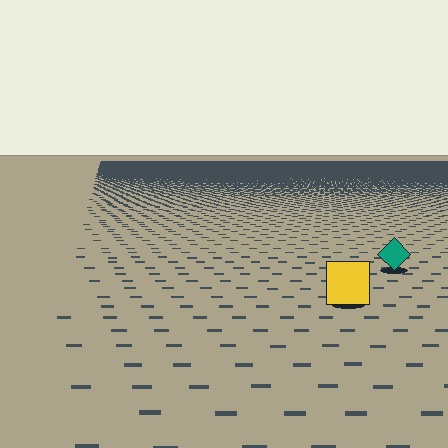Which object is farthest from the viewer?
The teal diamond is farthest from the viewer. It appears smaller and the ground texture around it is denser.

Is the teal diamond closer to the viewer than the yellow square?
No. The yellow square is closer — you can tell from the texture gradient: the ground texture is coarser near it.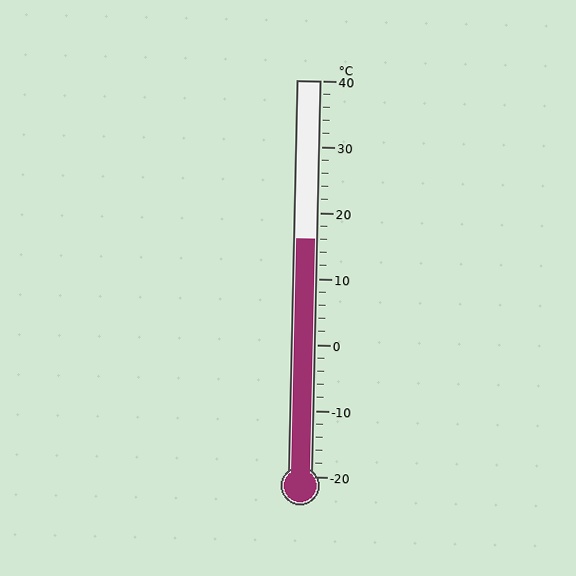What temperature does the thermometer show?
The thermometer shows approximately 16°C.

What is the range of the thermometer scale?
The thermometer scale ranges from -20°C to 40°C.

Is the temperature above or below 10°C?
The temperature is above 10°C.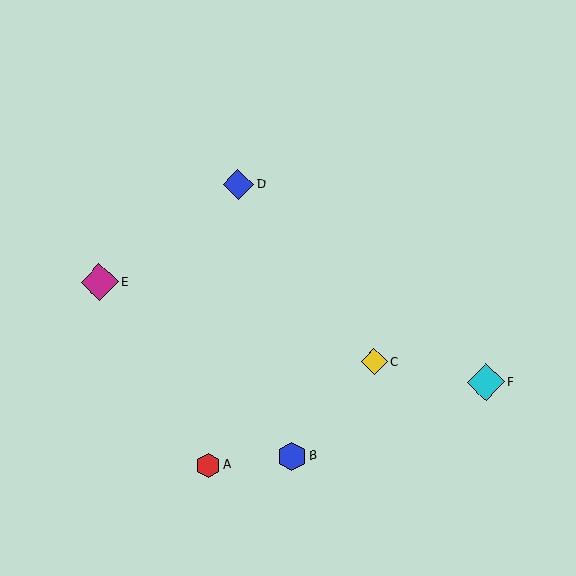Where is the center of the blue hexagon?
The center of the blue hexagon is at (292, 456).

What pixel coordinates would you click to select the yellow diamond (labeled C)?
Click at (374, 362) to select the yellow diamond C.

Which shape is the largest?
The cyan diamond (labeled F) is the largest.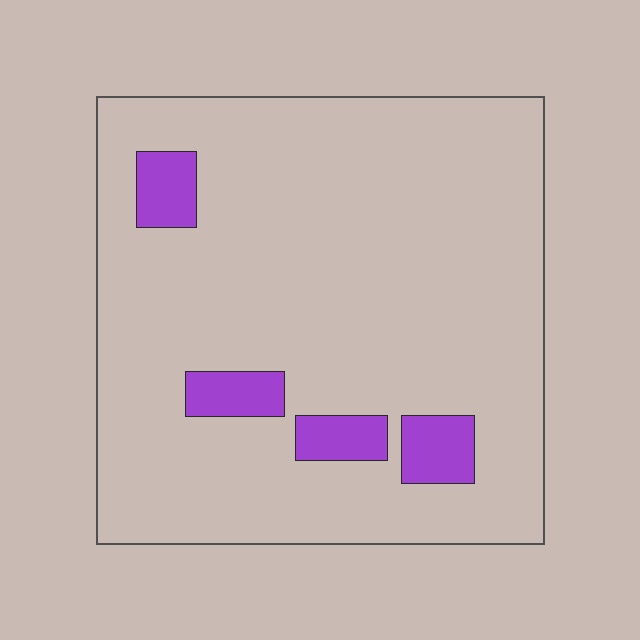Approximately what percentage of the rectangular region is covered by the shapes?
Approximately 10%.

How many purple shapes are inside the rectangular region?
4.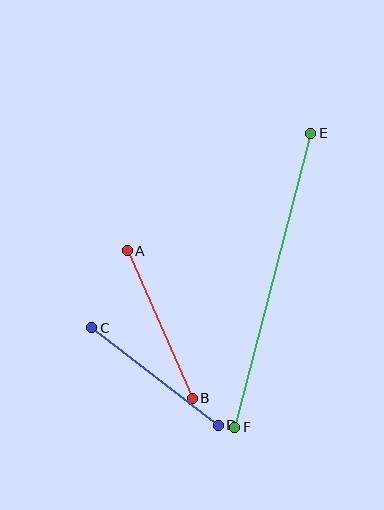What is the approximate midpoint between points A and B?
The midpoint is at approximately (160, 324) pixels.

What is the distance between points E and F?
The distance is approximately 303 pixels.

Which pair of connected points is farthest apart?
Points E and F are farthest apart.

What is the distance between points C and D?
The distance is approximately 160 pixels.